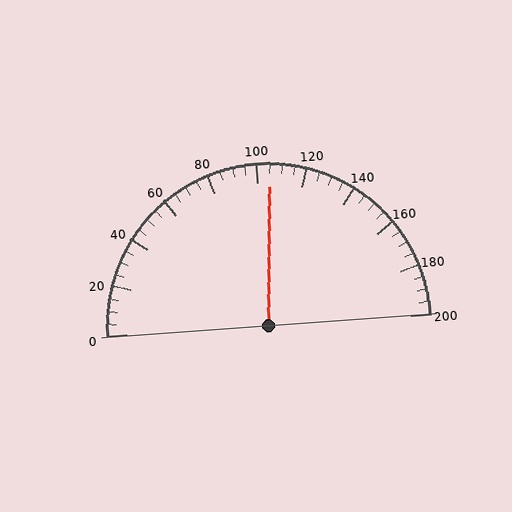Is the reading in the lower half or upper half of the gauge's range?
The reading is in the upper half of the range (0 to 200).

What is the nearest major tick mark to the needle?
The nearest major tick mark is 100.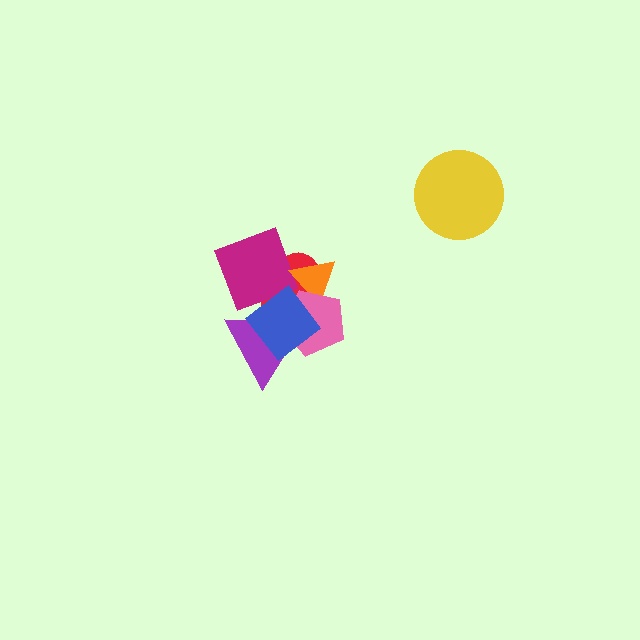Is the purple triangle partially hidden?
Yes, it is partially covered by another shape.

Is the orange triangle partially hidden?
Yes, it is partially covered by another shape.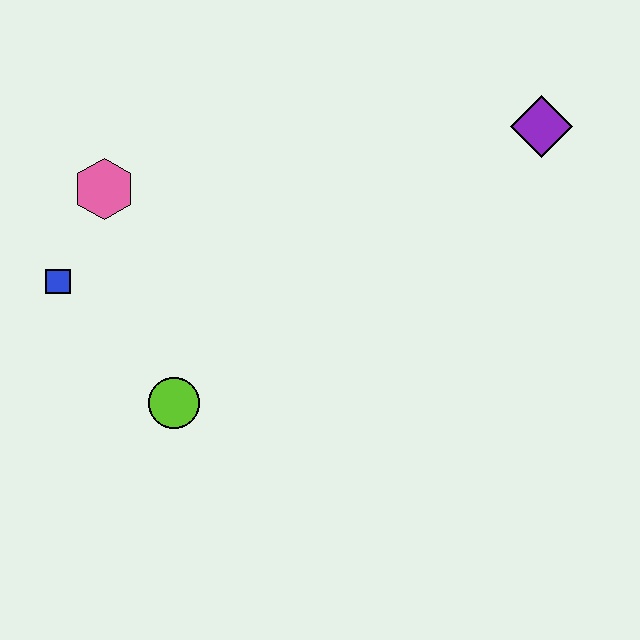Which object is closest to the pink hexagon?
The blue square is closest to the pink hexagon.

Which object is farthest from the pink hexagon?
The purple diamond is farthest from the pink hexagon.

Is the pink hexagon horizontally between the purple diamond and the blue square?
Yes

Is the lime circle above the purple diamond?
No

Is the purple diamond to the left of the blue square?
No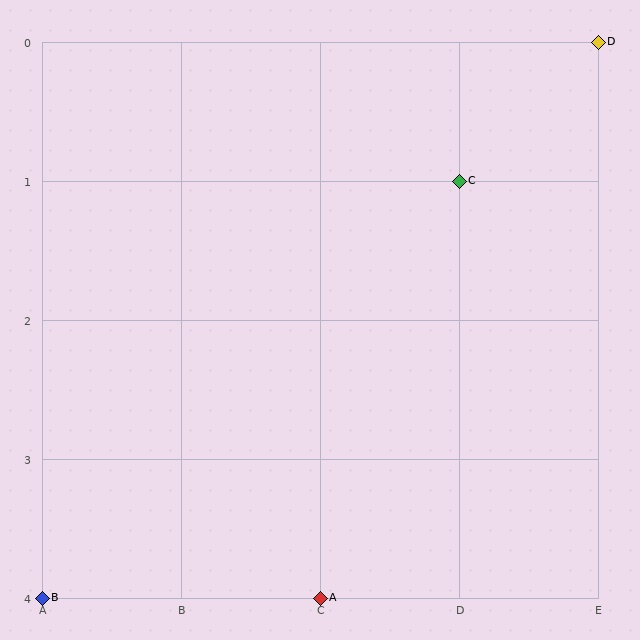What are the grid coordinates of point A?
Point A is at grid coordinates (C, 4).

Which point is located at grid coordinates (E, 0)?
Point D is at (E, 0).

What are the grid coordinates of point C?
Point C is at grid coordinates (D, 1).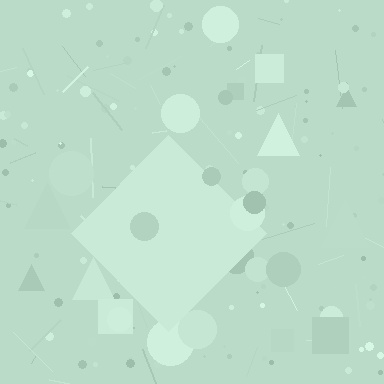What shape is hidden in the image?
A diamond is hidden in the image.